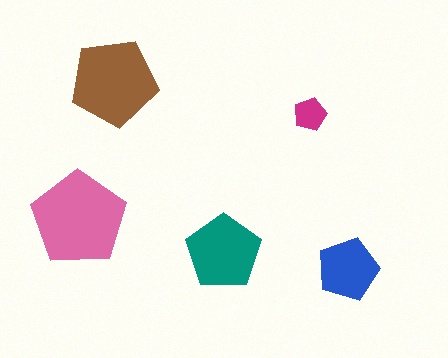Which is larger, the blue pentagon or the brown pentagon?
The brown one.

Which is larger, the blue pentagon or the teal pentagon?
The teal one.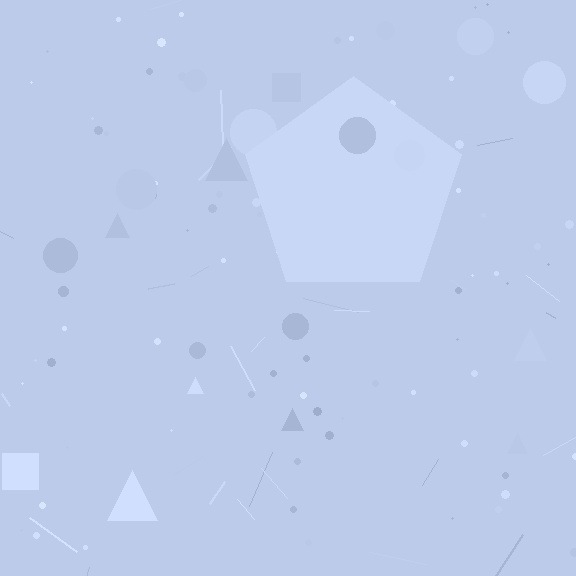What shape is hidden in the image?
A pentagon is hidden in the image.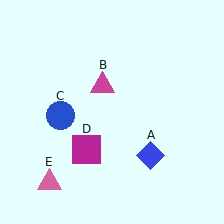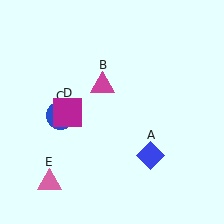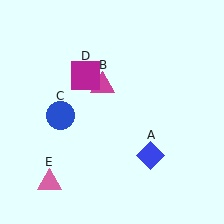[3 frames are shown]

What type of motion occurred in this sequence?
The magenta square (object D) rotated clockwise around the center of the scene.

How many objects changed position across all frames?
1 object changed position: magenta square (object D).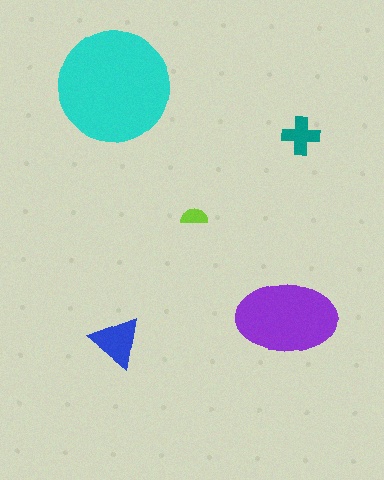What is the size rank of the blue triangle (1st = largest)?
3rd.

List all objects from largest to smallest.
The cyan circle, the purple ellipse, the blue triangle, the teal cross, the lime semicircle.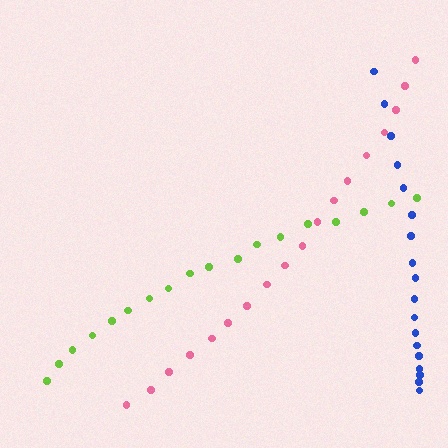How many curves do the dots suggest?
There are 3 distinct paths.